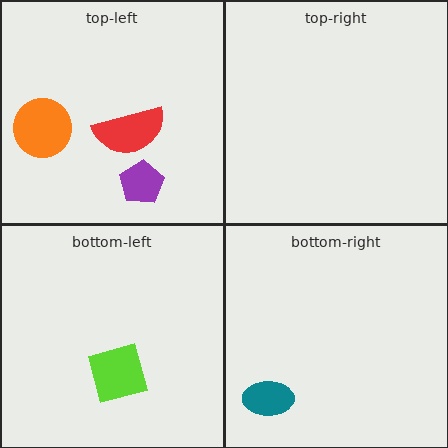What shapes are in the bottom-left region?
The lime square.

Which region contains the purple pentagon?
The top-left region.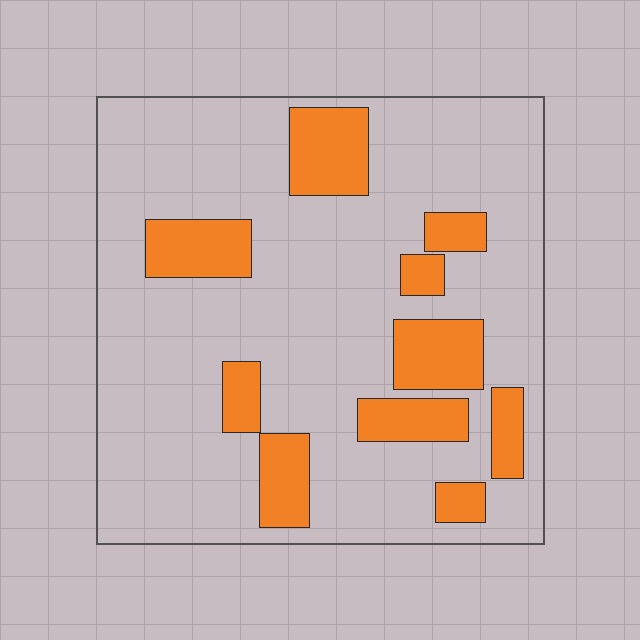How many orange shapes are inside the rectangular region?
10.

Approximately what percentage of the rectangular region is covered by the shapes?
Approximately 20%.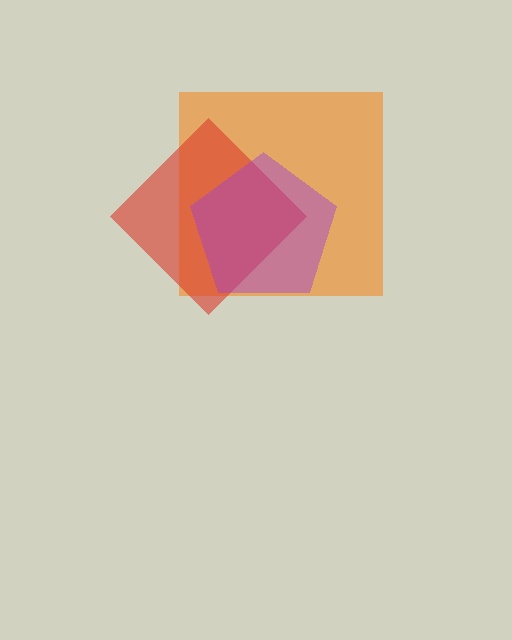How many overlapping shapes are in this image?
There are 3 overlapping shapes in the image.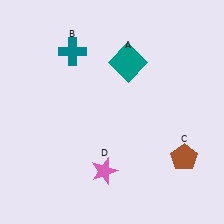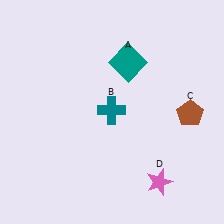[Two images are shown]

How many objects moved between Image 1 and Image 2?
3 objects moved between the two images.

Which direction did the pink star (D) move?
The pink star (D) moved right.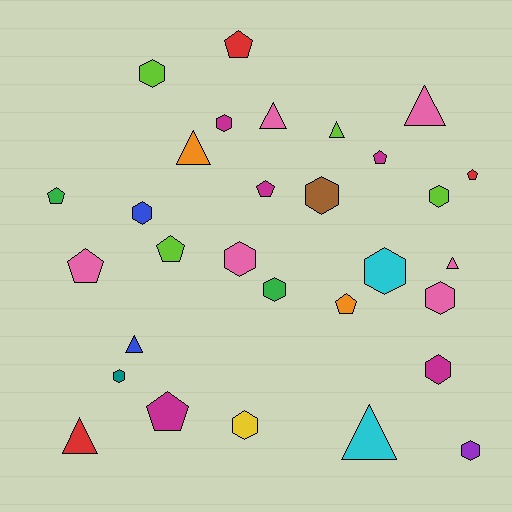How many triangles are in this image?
There are 8 triangles.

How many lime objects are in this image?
There are 4 lime objects.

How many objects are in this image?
There are 30 objects.